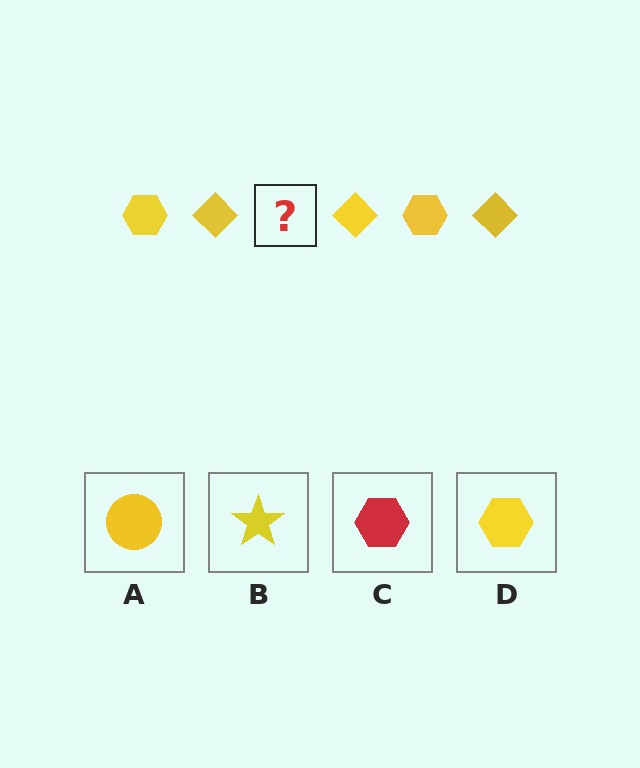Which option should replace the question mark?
Option D.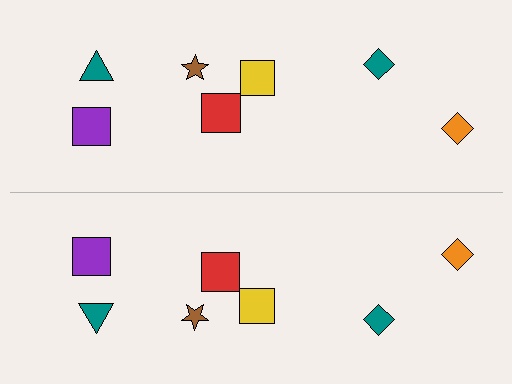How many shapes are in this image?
There are 14 shapes in this image.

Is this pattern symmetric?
Yes, this pattern has bilateral (reflection) symmetry.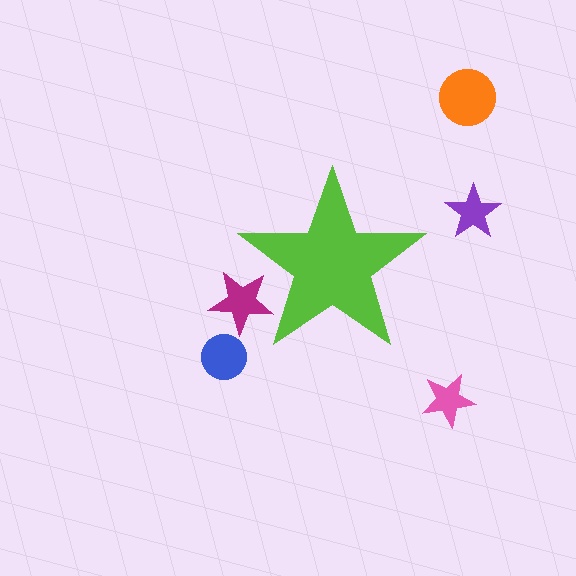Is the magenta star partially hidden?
Yes, the magenta star is partially hidden behind the lime star.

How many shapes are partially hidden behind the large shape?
1 shape is partially hidden.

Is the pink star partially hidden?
No, the pink star is fully visible.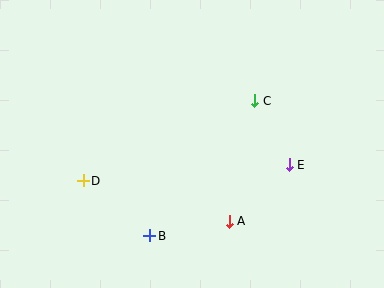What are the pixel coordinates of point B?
Point B is at (150, 236).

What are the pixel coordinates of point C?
Point C is at (255, 101).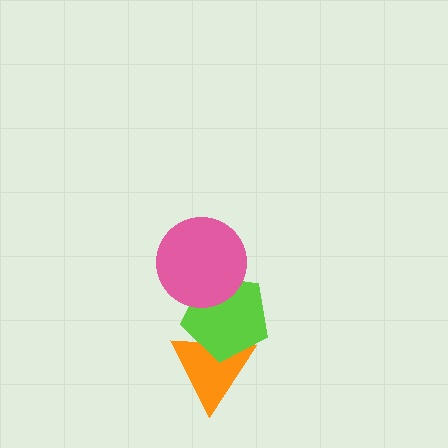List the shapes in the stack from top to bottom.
From top to bottom: the pink circle, the lime pentagon, the orange triangle.